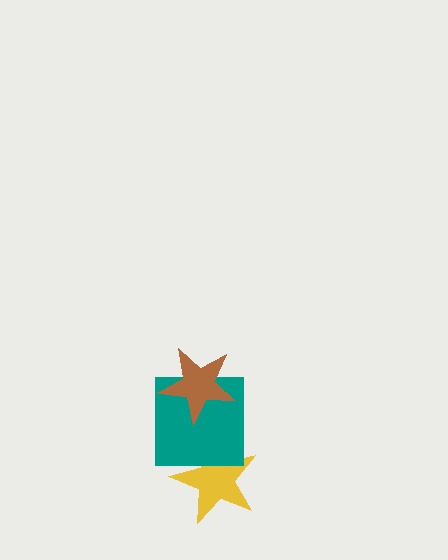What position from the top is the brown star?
The brown star is 1st from the top.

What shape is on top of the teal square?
The brown star is on top of the teal square.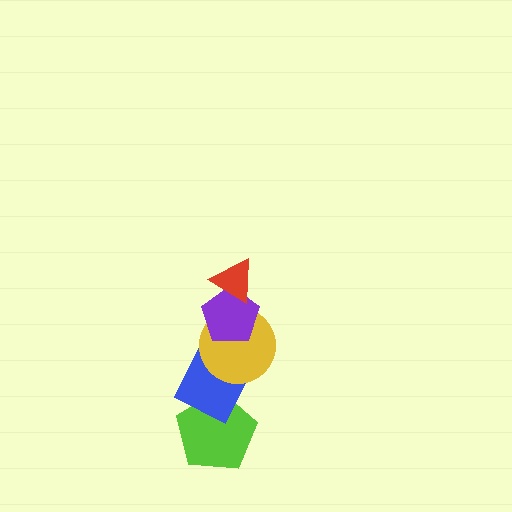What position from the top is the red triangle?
The red triangle is 1st from the top.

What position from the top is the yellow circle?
The yellow circle is 3rd from the top.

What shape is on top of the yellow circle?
The purple pentagon is on top of the yellow circle.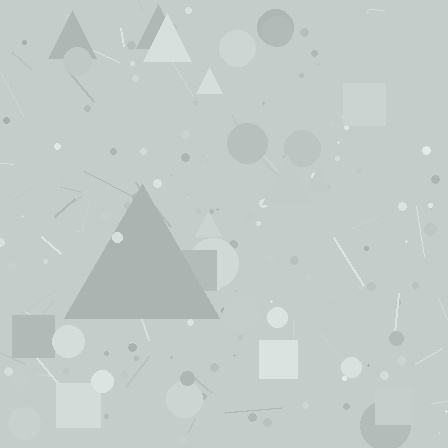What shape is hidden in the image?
A triangle is hidden in the image.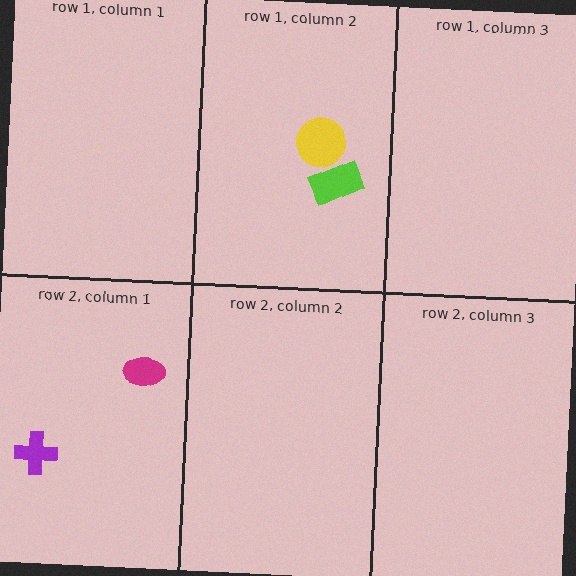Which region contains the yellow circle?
The row 1, column 2 region.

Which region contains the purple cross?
The row 2, column 1 region.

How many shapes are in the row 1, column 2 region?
2.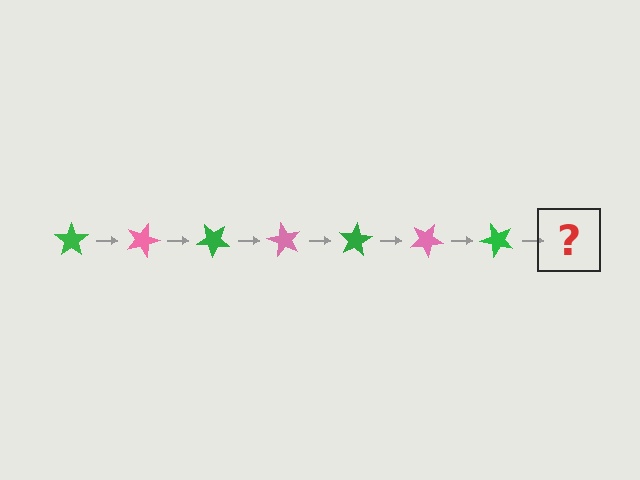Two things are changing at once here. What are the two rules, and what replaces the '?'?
The two rules are that it rotates 20 degrees each step and the color cycles through green and pink. The '?' should be a pink star, rotated 140 degrees from the start.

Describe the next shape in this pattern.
It should be a pink star, rotated 140 degrees from the start.